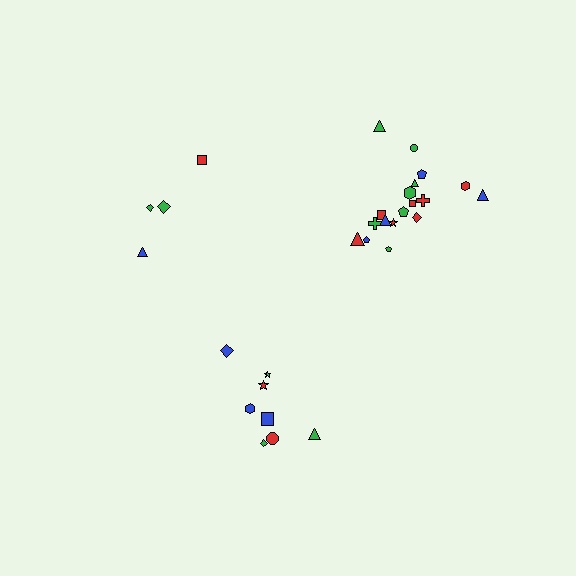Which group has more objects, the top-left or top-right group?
The top-right group.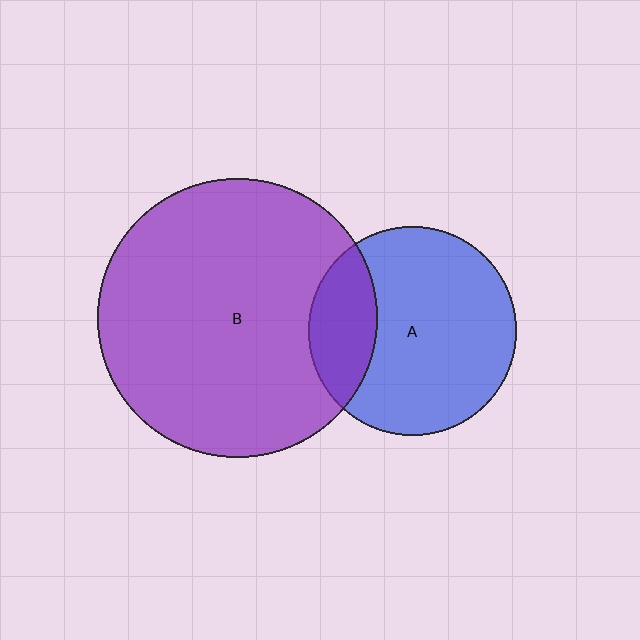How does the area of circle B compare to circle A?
Approximately 1.8 times.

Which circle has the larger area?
Circle B (purple).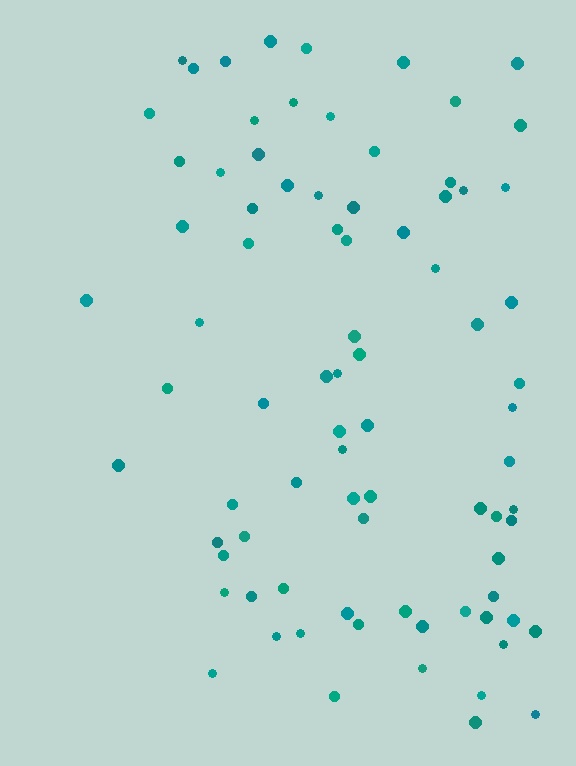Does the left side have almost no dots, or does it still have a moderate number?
Still a moderate number, just noticeably fewer than the right.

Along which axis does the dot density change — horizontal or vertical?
Horizontal.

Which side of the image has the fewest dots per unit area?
The left.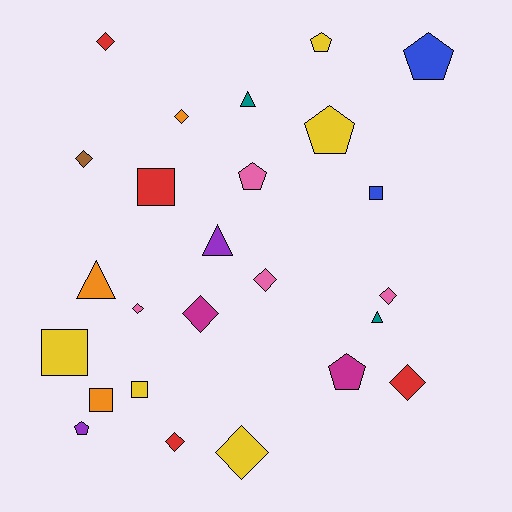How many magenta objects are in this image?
There are 2 magenta objects.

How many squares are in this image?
There are 5 squares.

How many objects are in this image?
There are 25 objects.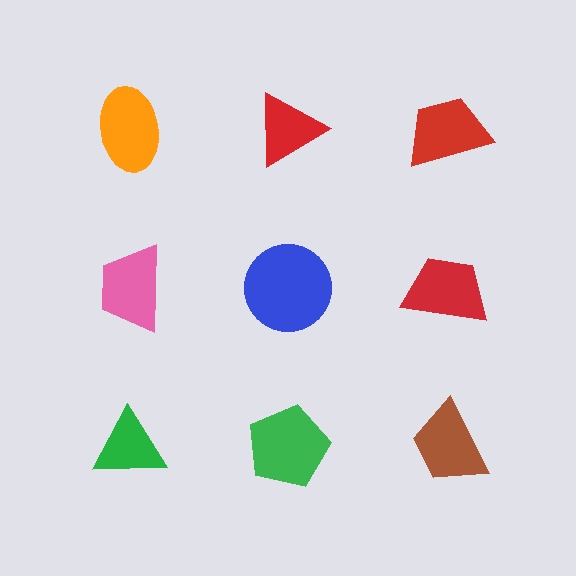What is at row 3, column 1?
A green triangle.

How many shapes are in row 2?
3 shapes.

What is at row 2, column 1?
A pink trapezoid.